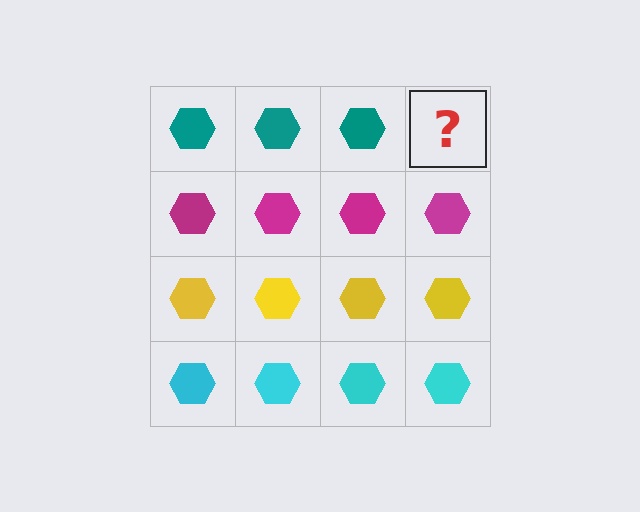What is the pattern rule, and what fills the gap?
The rule is that each row has a consistent color. The gap should be filled with a teal hexagon.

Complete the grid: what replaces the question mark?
The question mark should be replaced with a teal hexagon.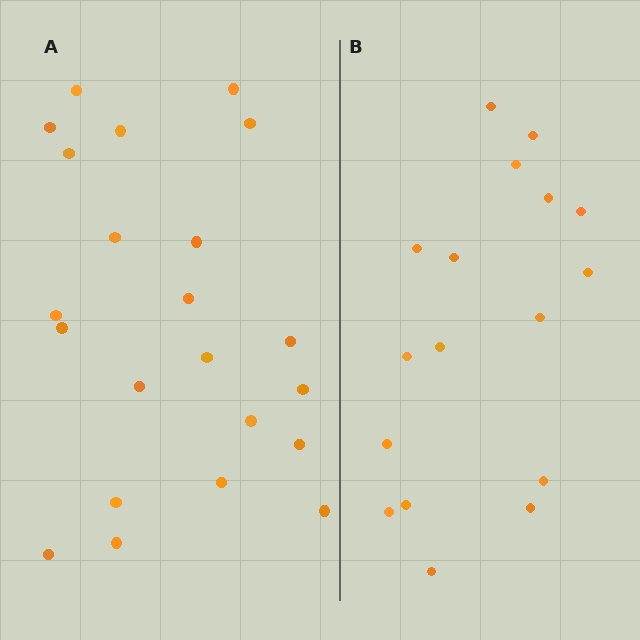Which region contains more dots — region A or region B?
Region A (the left region) has more dots.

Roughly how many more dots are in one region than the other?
Region A has about 5 more dots than region B.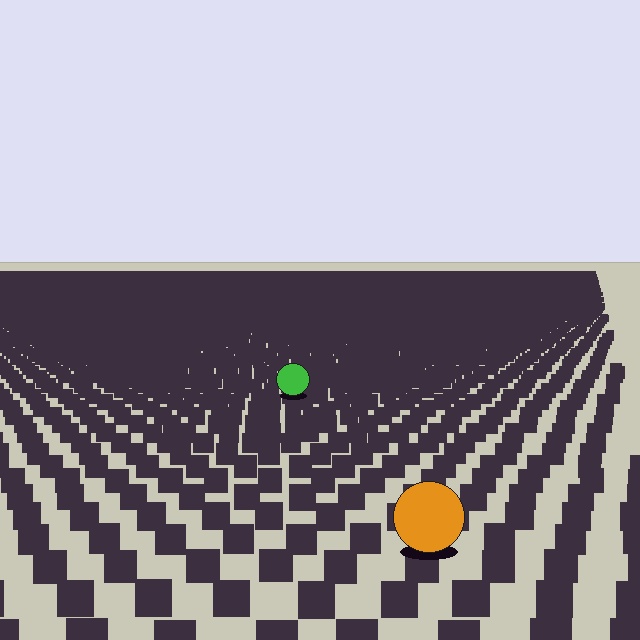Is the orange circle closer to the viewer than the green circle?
Yes. The orange circle is closer — you can tell from the texture gradient: the ground texture is coarser near it.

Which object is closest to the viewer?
The orange circle is closest. The texture marks near it are larger and more spread out.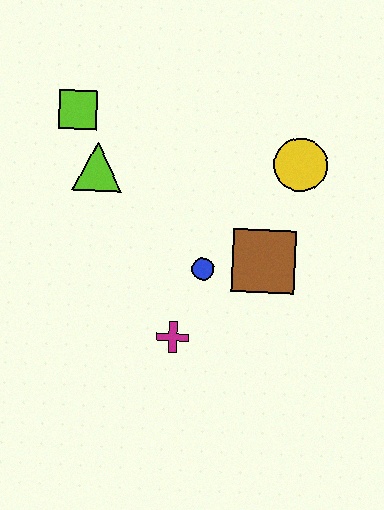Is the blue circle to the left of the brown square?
Yes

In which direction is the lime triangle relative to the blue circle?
The lime triangle is to the left of the blue circle.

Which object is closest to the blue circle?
The brown square is closest to the blue circle.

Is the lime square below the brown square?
No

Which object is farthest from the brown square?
The lime square is farthest from the brown square.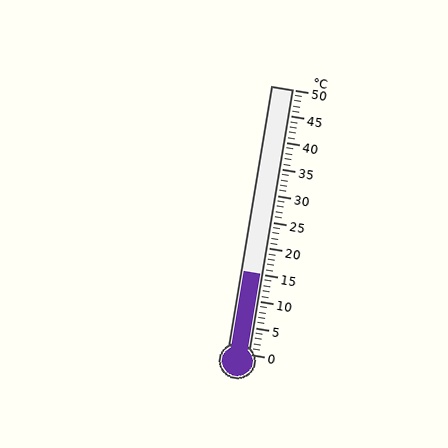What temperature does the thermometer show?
The thermometer shows approximately 15°C.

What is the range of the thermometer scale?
The thermometer scale ranges from 0°C to 50°C.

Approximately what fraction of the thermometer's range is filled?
The thermometer is filled to approximately 30% of its range.